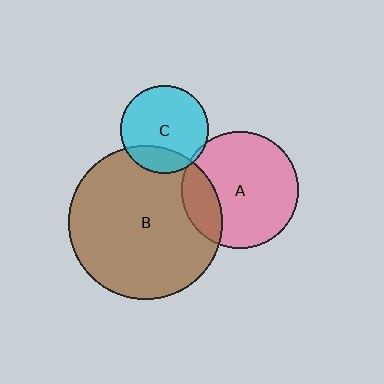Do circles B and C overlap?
Yes.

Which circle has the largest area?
Circle B (brown).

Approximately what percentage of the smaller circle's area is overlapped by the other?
Approximately 20%.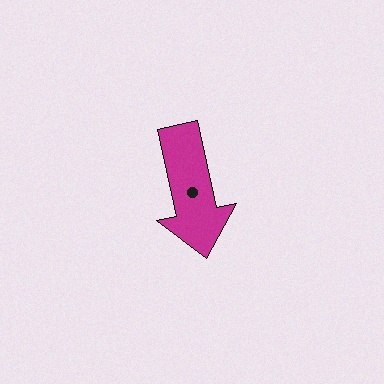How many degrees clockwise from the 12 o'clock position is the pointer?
Approximately 168 degrees.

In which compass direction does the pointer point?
South.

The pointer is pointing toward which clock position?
Roughly 6 o'clock.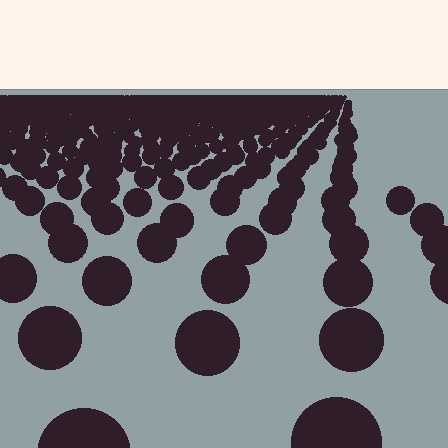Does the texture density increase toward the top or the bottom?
Density increases toward the top.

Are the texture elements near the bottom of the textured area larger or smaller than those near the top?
Larger. Near the bottom, elements are closer to the viewer and appear at a bigger on-screen size.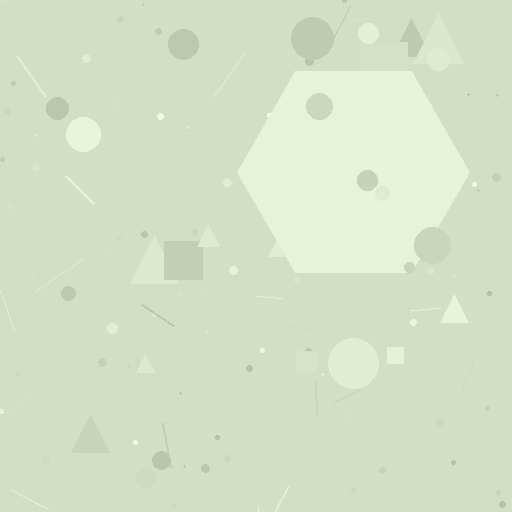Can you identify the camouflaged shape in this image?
The camouflaged shape is a hexagon.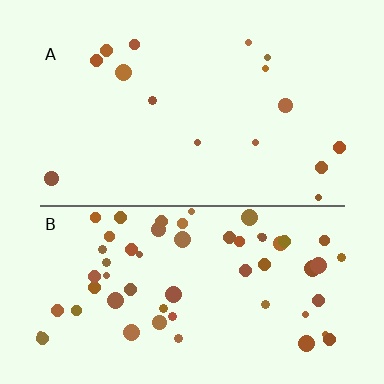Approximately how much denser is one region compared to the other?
Approximately 3.8× — region B over region A.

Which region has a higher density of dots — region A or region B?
B (the bottom).